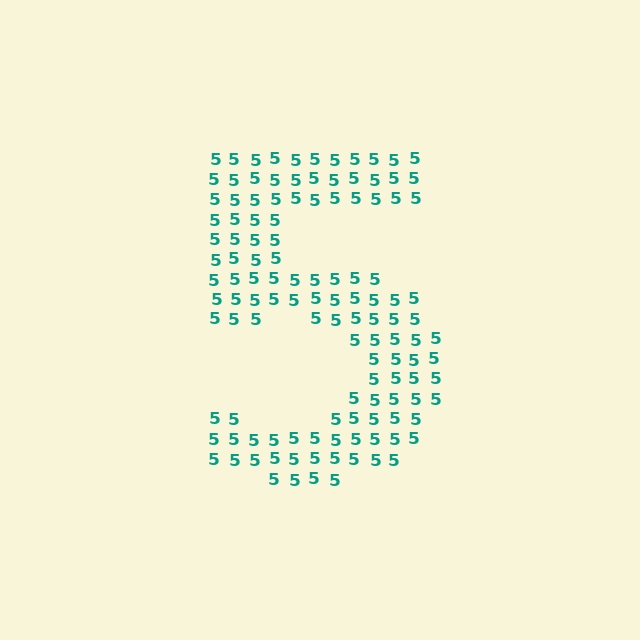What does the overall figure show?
The overall figure shows the digit 5.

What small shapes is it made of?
It is made of small digit 5's.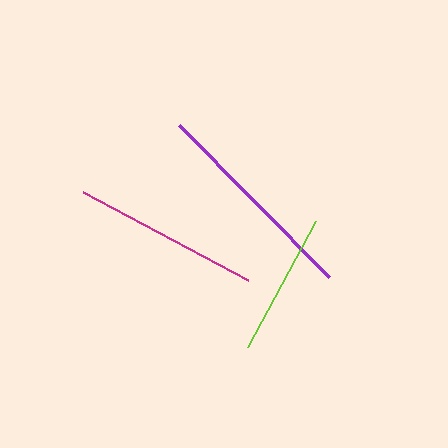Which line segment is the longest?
The purple line is the longest at approximately 214 pixels.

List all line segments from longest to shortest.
From longest to shortest: purple, magenta, lime.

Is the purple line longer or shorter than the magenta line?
The purple line is longer than the magenta line.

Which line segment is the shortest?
The lime line is the shortest at approximately 143 pixels.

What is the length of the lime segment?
The lime segment is approximately 143 pixels long.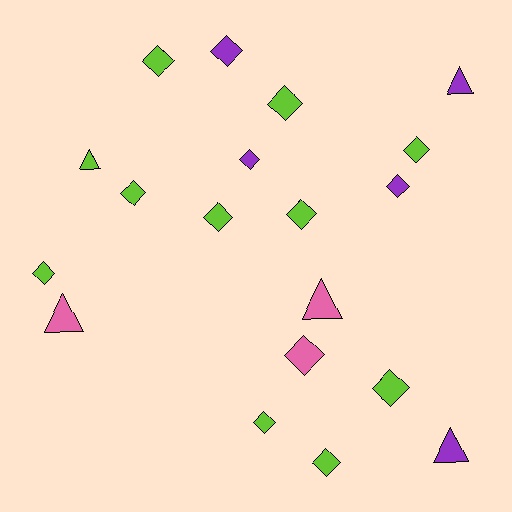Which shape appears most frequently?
Diamond, with 14 objects.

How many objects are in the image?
There are 19 objects.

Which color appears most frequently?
Lime, with 11 objects.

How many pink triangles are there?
There are 2 pink triangles.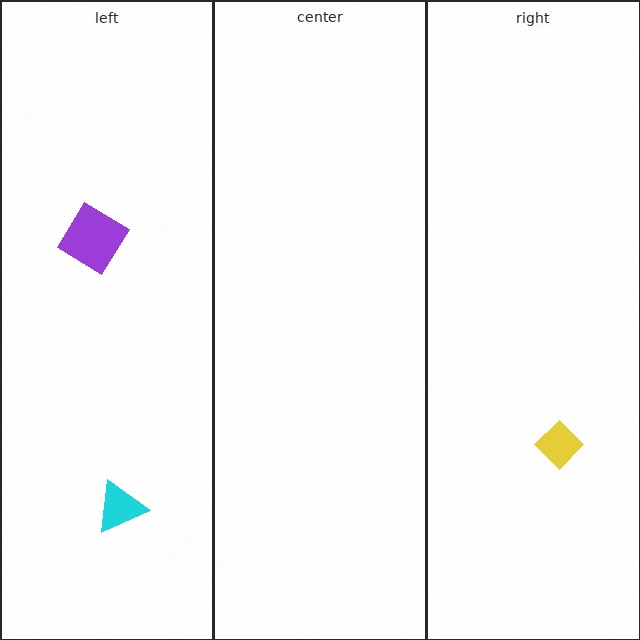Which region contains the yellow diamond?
The right region.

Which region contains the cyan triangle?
The left region.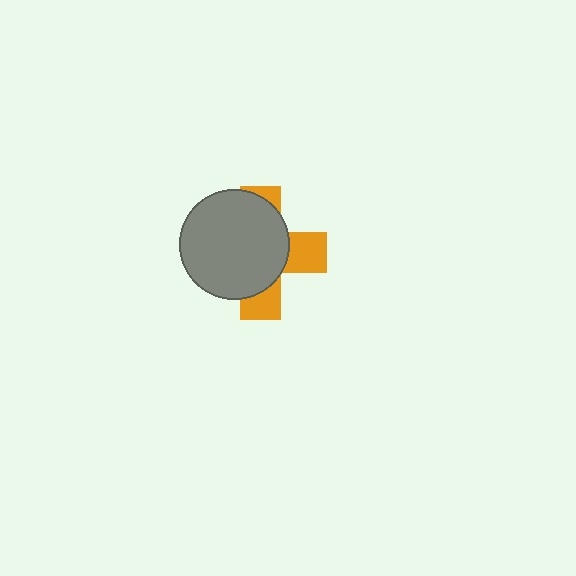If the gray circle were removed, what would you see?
You would see the complete orange cross.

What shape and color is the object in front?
The object in front is a gray circle.